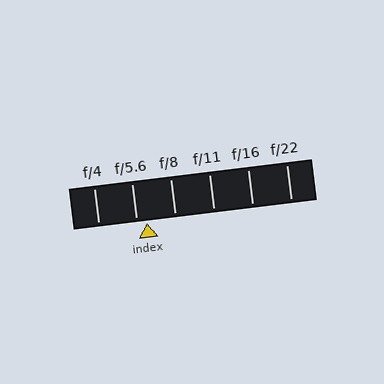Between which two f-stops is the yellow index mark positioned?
The index mark is between f/5.6 and f/8.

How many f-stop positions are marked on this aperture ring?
There are 6 f-stop positions marked.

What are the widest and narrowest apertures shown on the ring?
The widest aperture shown is f/4 and the narrowest is f/22.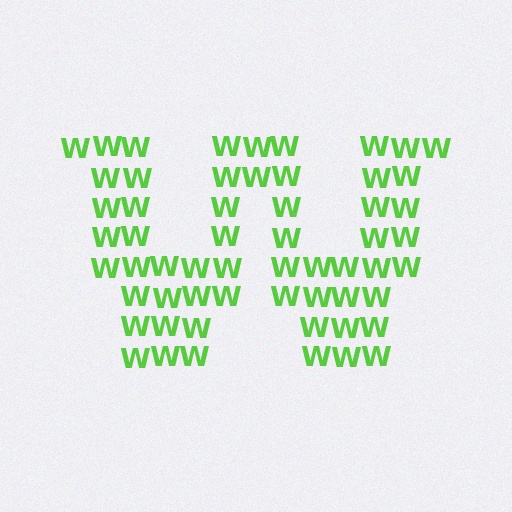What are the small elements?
The small elements are letter W's.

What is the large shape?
The large shape is the letter W.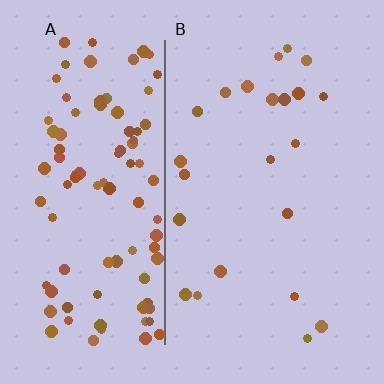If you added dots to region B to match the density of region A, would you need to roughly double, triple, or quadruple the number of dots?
Approximately quadruple.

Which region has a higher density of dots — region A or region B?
A (the left).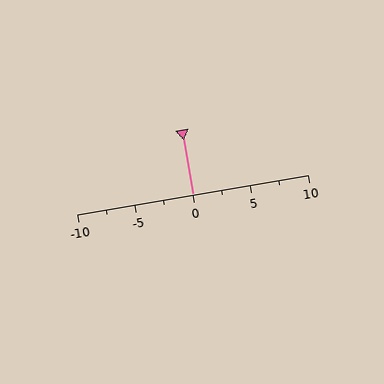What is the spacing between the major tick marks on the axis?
The major ticks are spaced 5 apart.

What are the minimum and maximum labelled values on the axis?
The axis runs from -10 to 10.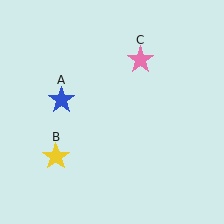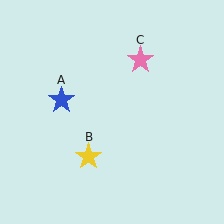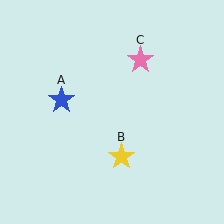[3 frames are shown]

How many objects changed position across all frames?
1 object changed position: yellow star (object B).